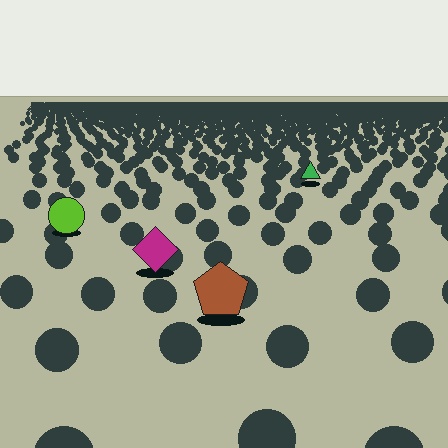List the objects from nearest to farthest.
From nearest to farthest: the brown pentagon, the magenta diamond, the lime circle, the green triangle.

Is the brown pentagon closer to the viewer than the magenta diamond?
Yes. The brown pentagon is closer — you can tell from the texture gradient: the ground texture is coarser near it.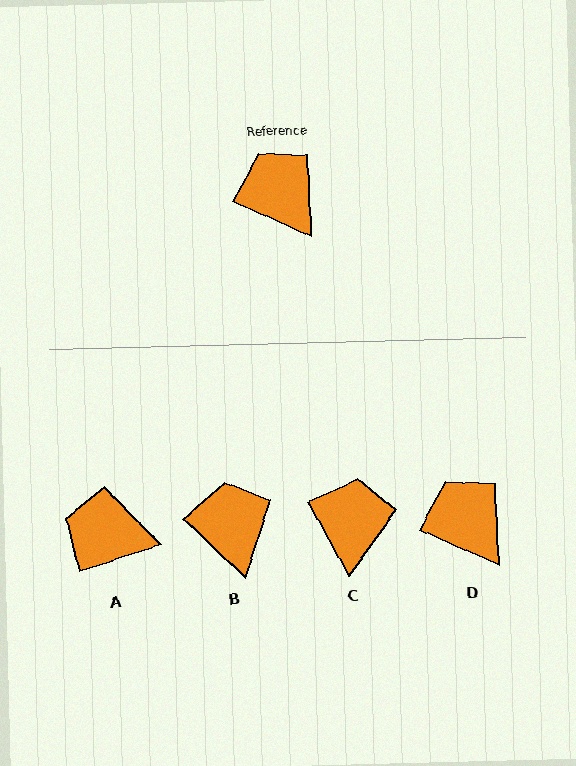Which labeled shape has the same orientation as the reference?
D.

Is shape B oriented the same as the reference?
No, it is off by about 20 degrees.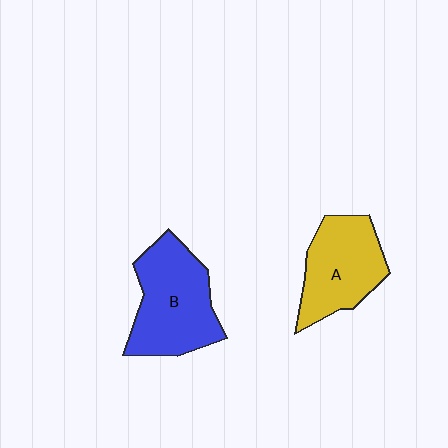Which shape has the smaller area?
Shape A (yellow).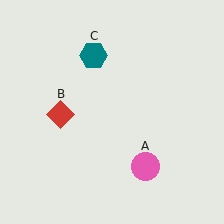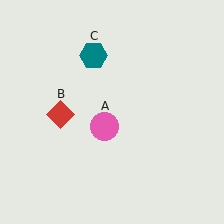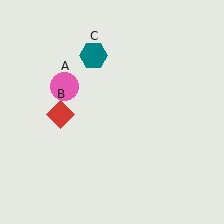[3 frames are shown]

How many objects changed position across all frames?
1 object changed position: pink circle (object A).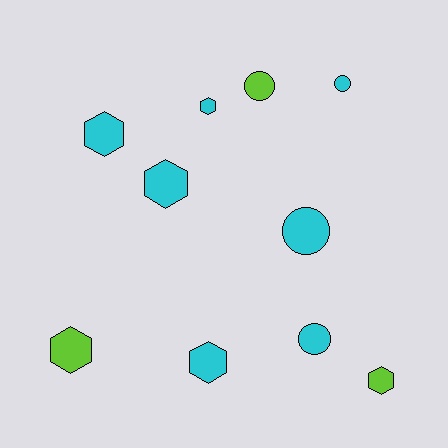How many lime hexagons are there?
There are 2 lime hexagons.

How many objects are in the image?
There are 10 objects.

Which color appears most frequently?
Cyan, with 7 objects.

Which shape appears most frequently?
Hexagon, with 6 objects.